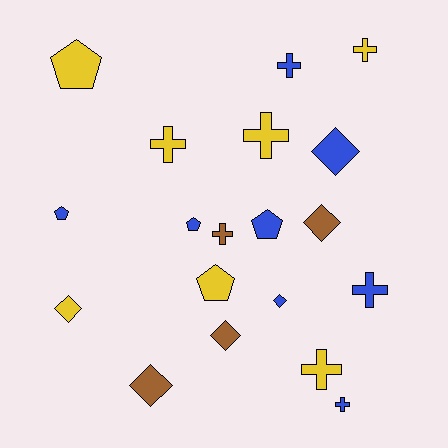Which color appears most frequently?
Blue, with 8 objects.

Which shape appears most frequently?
Cross, with 8 objects.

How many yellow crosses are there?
There are 4 yellow crosses.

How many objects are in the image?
There are 19 objects.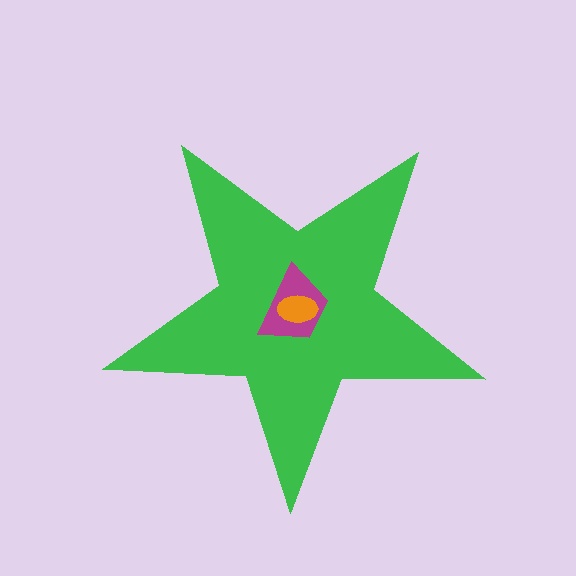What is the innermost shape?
The orange ellipse.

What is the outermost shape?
The green star.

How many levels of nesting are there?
3.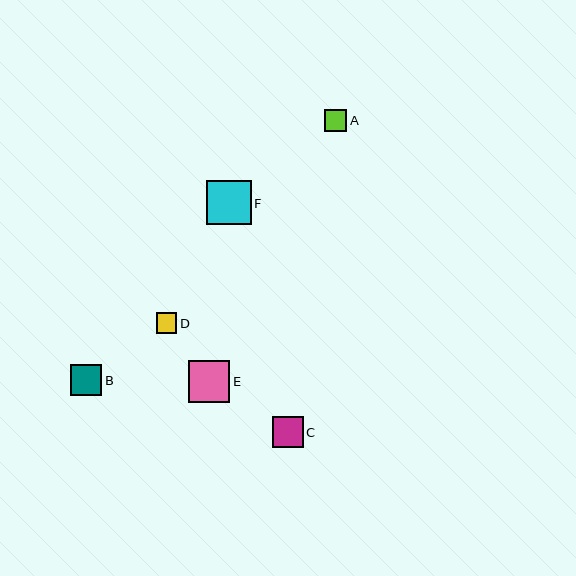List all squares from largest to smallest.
From largest to smallest: F, E, B, C, A, D.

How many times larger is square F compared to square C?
Square F is approximately 1.4 times the size of square C.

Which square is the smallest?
Square D is the smallest with a size of approximately 20 pixels.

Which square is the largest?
Square F is the largest with a size of approximately 44 pixels.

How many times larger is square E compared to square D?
Square E is approximately 2.0 times the size of square D.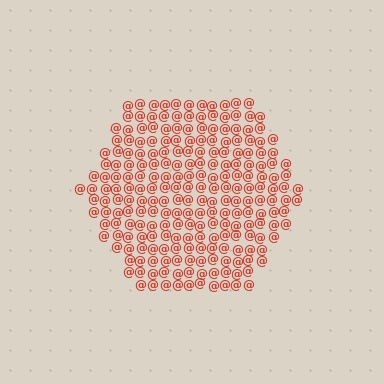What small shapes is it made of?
It is made of small at signs.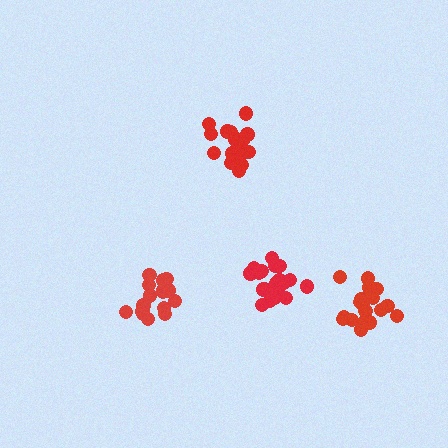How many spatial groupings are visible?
There are 4 spatial groupings.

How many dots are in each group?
Group 1: 20 dots, Group 2: 21 dots, Group 3: 20 dots, Group 4: 16 dots (77 total).